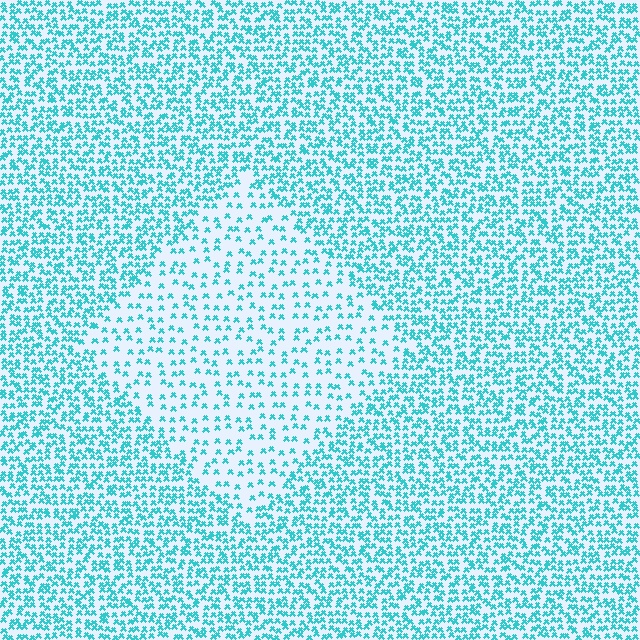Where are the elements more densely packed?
The elements are more densely packed outside the diamond boundary.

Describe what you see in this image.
The image contains small cyan elements arranged at two different densities. A diamond-shaped region is visible where the elements are less densely packed than the surrounding area.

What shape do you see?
I see a diamond.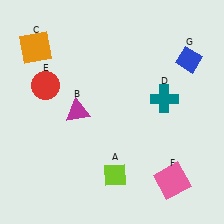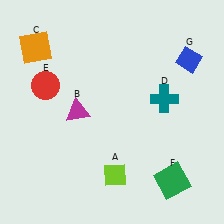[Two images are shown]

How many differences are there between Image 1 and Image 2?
There is 1 difference between the two images.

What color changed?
The square (F) changed from pink in Image 1 to green in Image 2.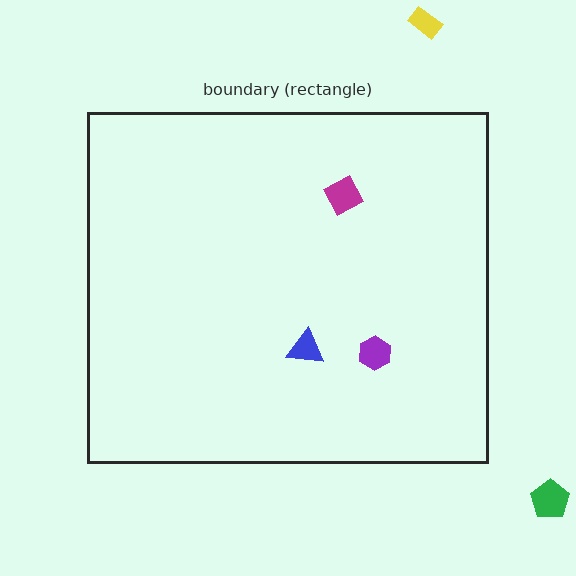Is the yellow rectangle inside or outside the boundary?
Outside.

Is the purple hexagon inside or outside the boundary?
Inside.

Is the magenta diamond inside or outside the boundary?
Inside.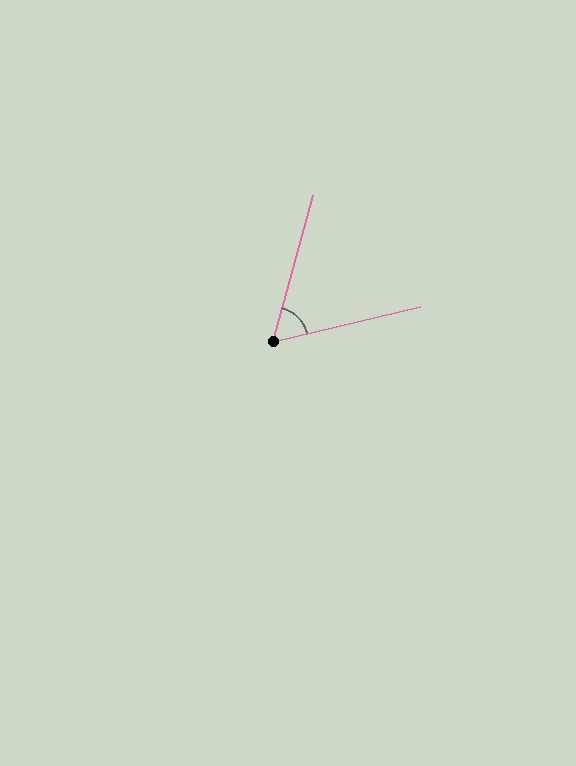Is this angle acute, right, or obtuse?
It is acute.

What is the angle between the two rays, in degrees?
Approximately 61 degrees.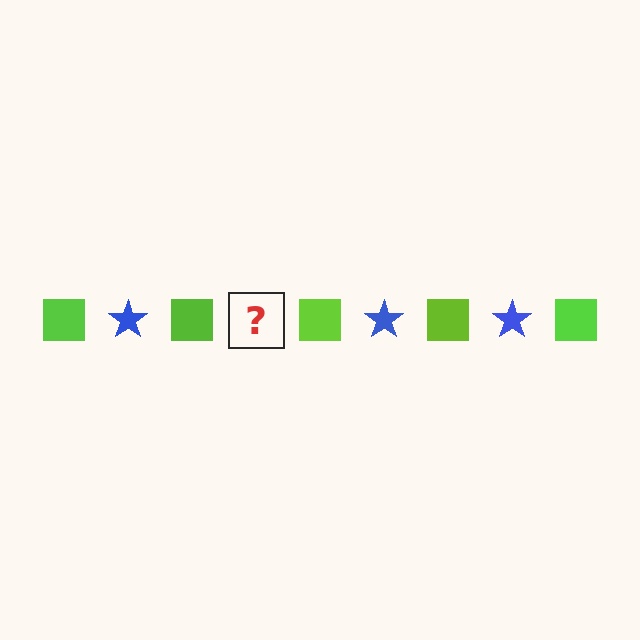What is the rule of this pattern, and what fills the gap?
The rule is that the pattern alternates between lime square and blue star. The gap should be filled with a blue star.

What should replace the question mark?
The question mark should be replaced with a blue star.